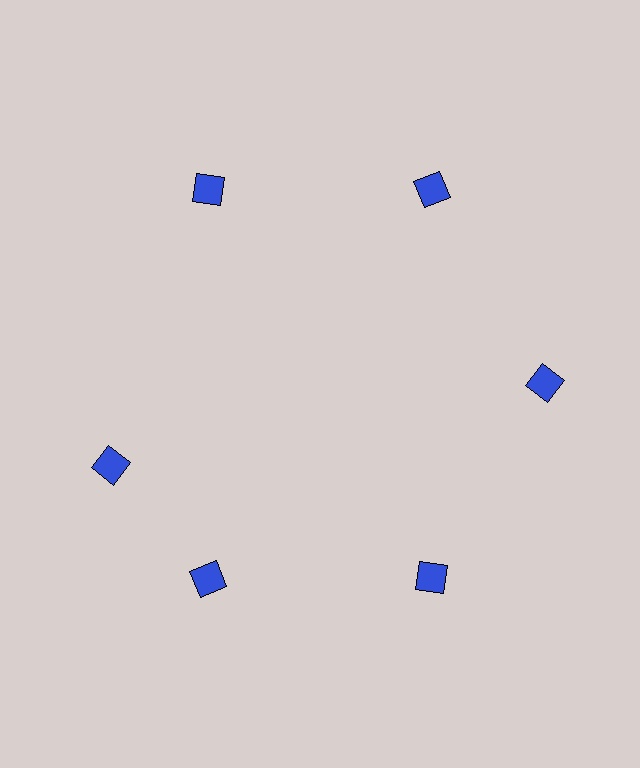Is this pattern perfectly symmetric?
No. The 6 blue diamonds are arranged in a ring, but one element near the 9 o'clock position is rotated out of alignment along the ring, breaking the 6-fold rotational symmetry.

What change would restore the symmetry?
The symmetry would be restored by rotating it back into even spacing with its neighbors so that all 6 diamonds sit at equal angles and equal distance from the center.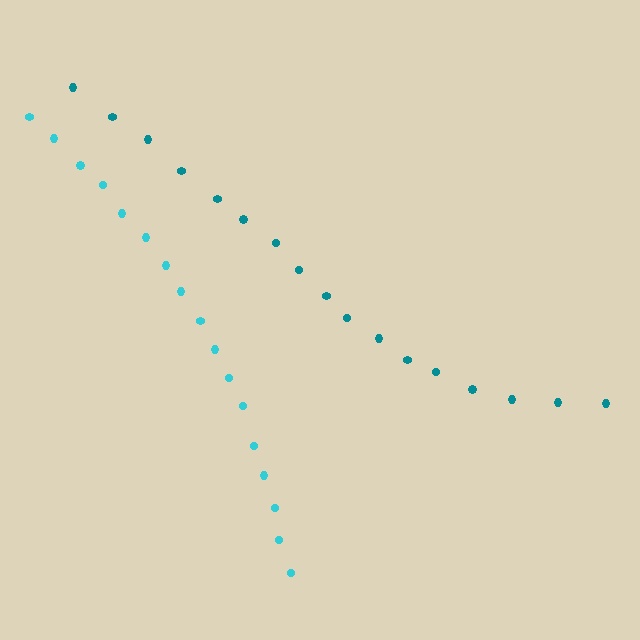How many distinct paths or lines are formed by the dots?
There are 2 distinct paths.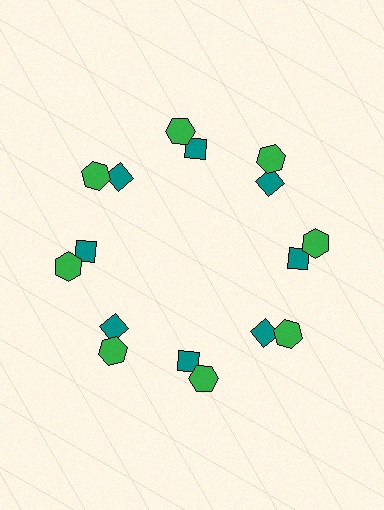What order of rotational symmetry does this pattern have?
This pattern has 8-fold rotational symmetry.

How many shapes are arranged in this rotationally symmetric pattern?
There are 16 shapes, arranged in 8 groups of 2.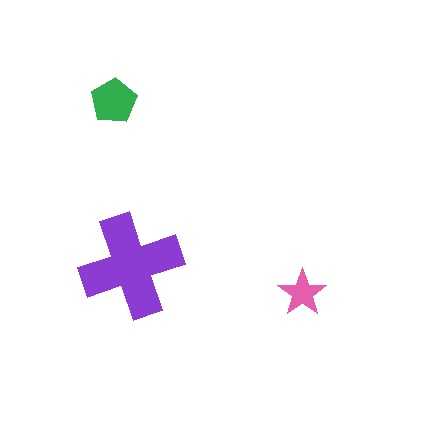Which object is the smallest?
The pink star.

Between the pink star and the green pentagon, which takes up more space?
The green pentagon.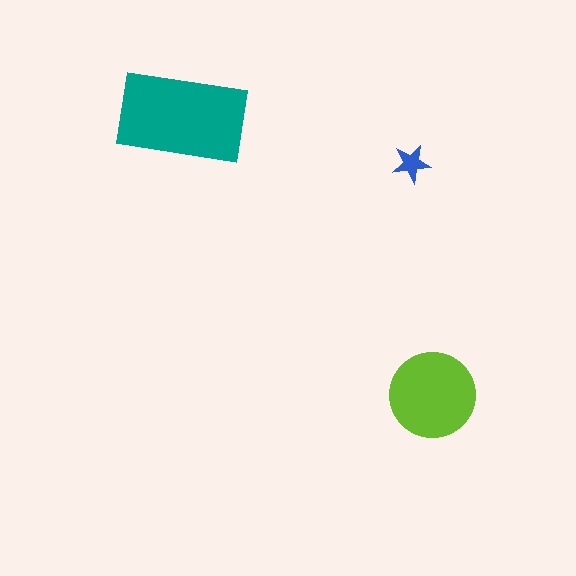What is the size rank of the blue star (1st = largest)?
3rd.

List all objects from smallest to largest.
The blue star, the lime circle, the teal rectangle.